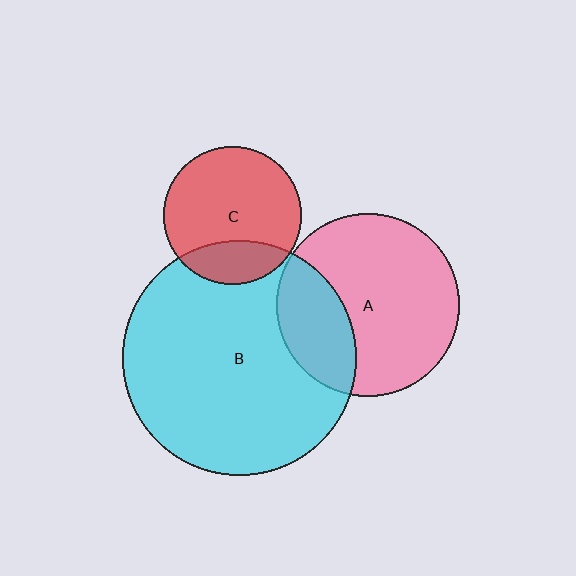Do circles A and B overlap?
Yes.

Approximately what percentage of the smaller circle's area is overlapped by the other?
Approximately 30%.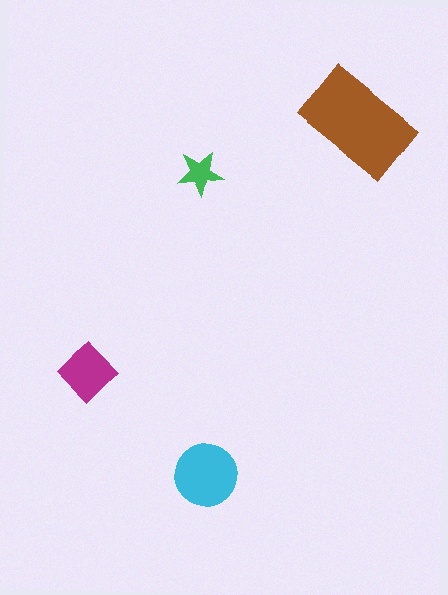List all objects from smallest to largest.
The green star, the magenta diamond, the cyan circle, the brown rectangle.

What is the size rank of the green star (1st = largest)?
4th.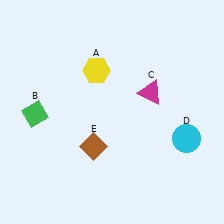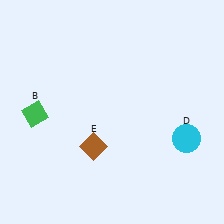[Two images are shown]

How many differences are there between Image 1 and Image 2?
There are 2 differences between the two images.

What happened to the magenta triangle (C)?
The magenta triangle (C) was removed in Image 2. It was in the top-right area of Image 1.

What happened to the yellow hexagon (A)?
The yellow hexagon (A) was removed in Image 2. It was in the top-left area of Image 1.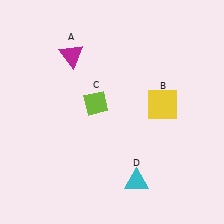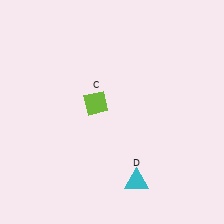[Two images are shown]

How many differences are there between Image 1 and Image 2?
There are 2 differences between the two images.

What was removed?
The yellow square (B), the magenta triangle (A) were removed in Image 2.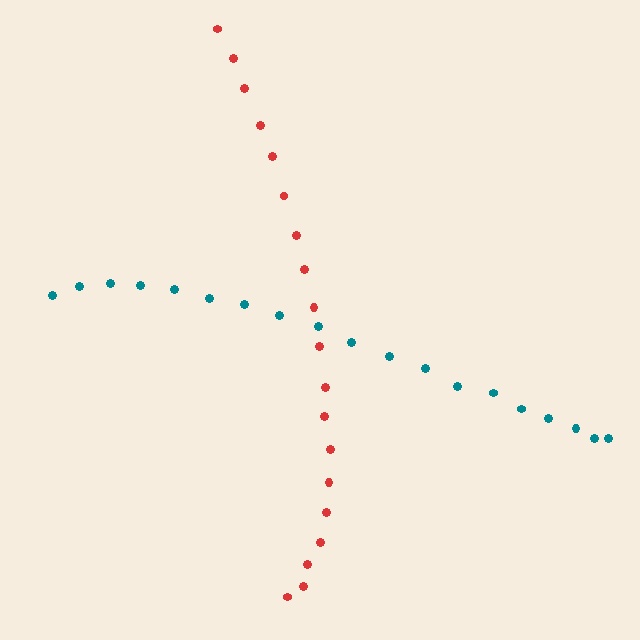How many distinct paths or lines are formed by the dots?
There are 2 distinct paths.